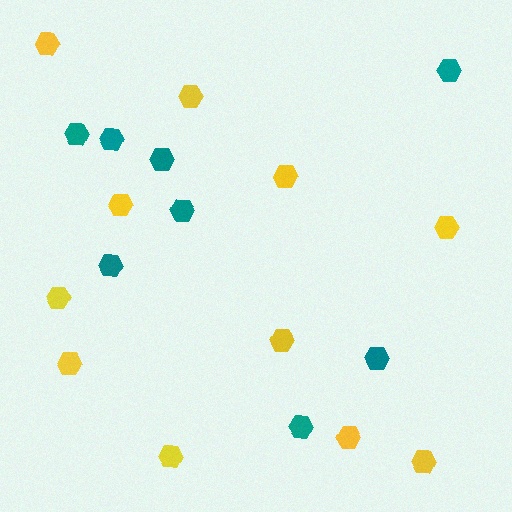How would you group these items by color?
There are 2 groups: one group of teal hexagons (8) and one group of yellow hexagons (11).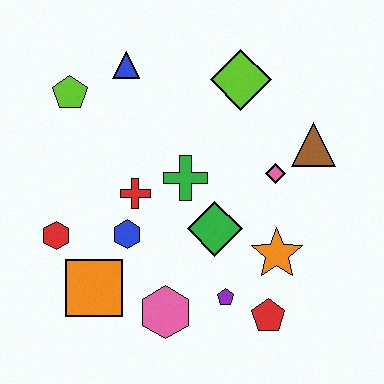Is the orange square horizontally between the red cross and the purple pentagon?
No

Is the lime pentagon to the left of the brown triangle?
Yes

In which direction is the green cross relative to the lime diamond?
The green cross is below the lime diamond.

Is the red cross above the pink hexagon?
Yes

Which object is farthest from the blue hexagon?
The brown triangle is farthest from the blue hexagon.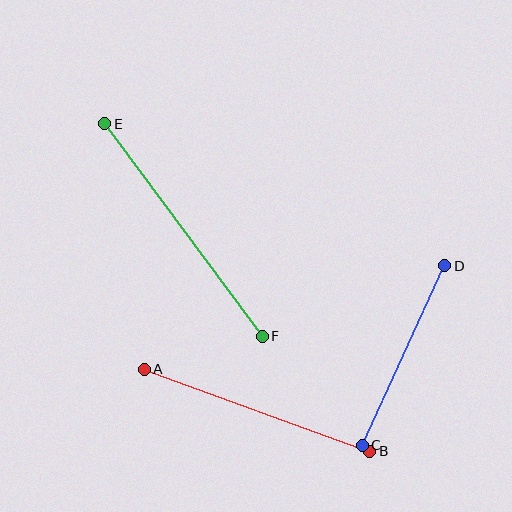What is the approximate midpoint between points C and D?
The midpoint is at approximately (404, 355) pixels.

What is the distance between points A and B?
The distance is approximately 240 pixels.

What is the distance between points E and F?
The distance is approximately 265 pixels.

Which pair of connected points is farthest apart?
Points E and F are farthest apart.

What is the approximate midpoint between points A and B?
The midpoint is at approximately (257, 410) pixels.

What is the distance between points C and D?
The distance is approximately 197 pixels.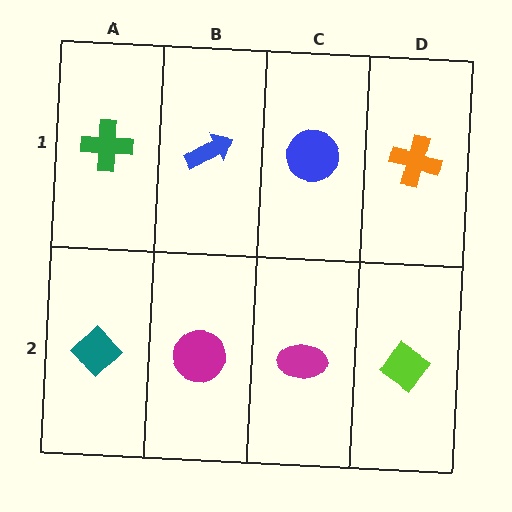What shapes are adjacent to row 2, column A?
A green cross (row 1, column A), a magenta circle (row 2, column B).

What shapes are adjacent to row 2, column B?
A blue arrow (row 1, column B), a teal diamond (row 2, column A), a magenta ellipse (row 2, column C).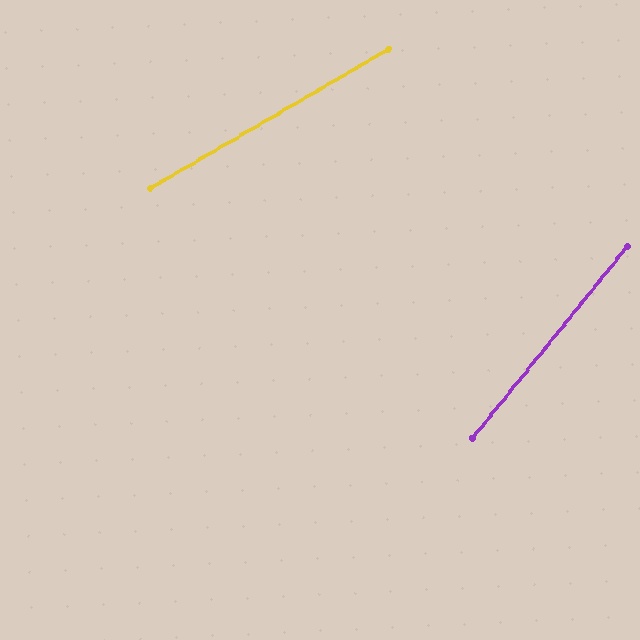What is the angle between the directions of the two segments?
Approximately 21 degrees.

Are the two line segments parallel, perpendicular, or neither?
Neither parallel nor perpendicular — they differ by about 21°.